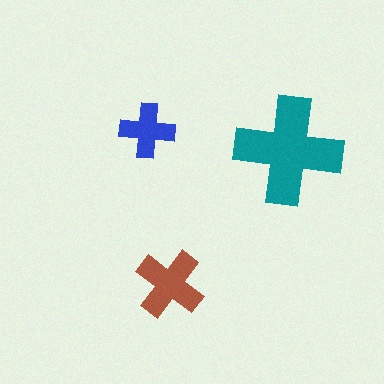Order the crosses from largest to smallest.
the teal one, the brown one, the blue one.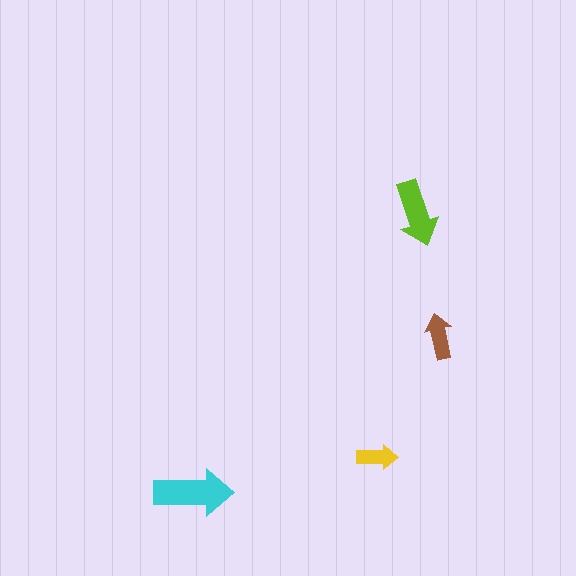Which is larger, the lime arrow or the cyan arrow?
The cyan one.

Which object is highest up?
The lime arrow is topmost.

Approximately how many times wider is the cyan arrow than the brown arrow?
About 1.5 times wider.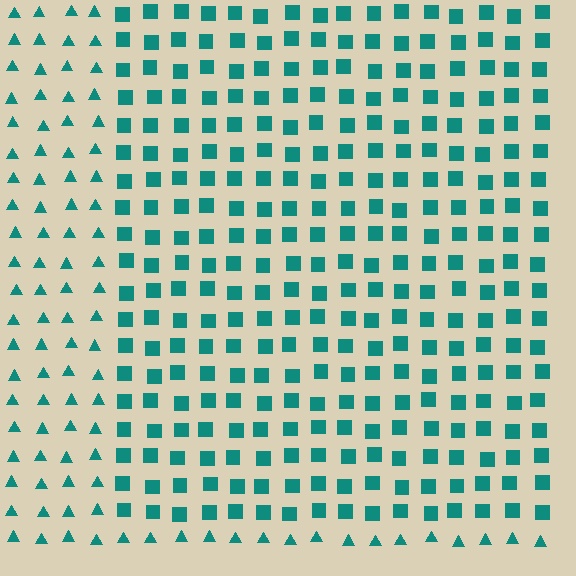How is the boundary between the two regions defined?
The boundary is defined by a change in element shape: squares inside vs. triangles outside. All elements share the same color and spacing.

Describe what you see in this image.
The image is filled with small teal elements arranged in a uniform grid. A rectangle-shaped region contains squares, while the surrounding area contains triangles. The boundary is defined purely by the change in element shape.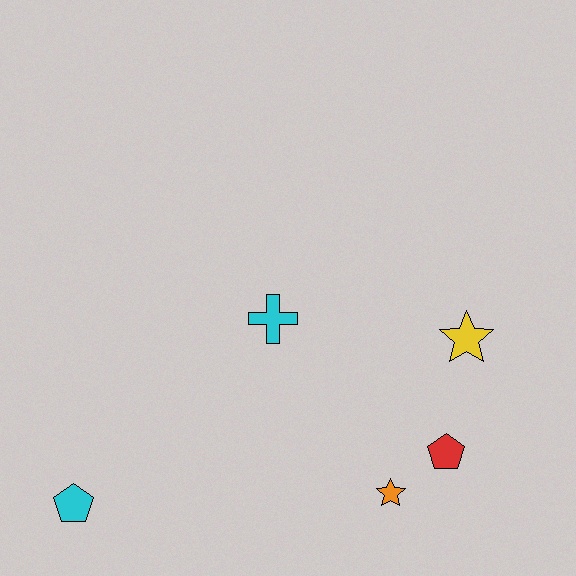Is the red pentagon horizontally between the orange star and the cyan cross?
No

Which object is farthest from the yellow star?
The cyan pentagon is farthest from the yellow star.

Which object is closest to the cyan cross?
The yellow star is closest to the cyan cross.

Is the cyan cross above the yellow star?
Yes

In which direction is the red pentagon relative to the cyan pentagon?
The red pentagon is to the right of the cyan pentagon.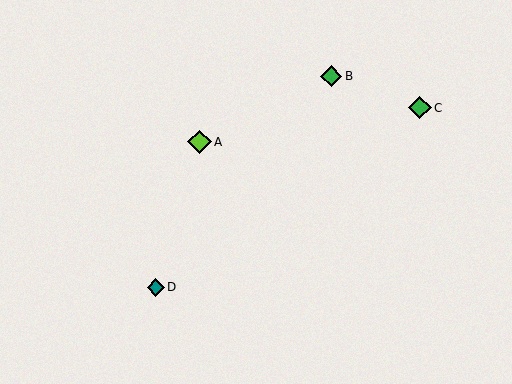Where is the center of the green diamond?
The center of the green diamond is at (331, 76).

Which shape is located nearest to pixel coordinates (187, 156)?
The lime diamond (labeled A) at (199, 142) is nearest to that location.